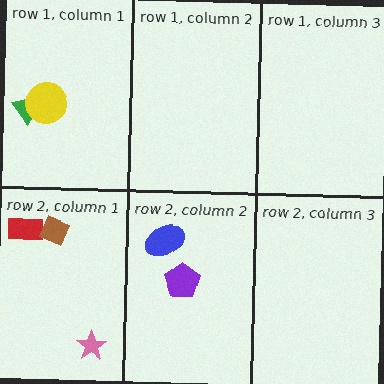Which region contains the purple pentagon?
The row 2, column 2 region.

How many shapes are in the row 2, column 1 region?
3.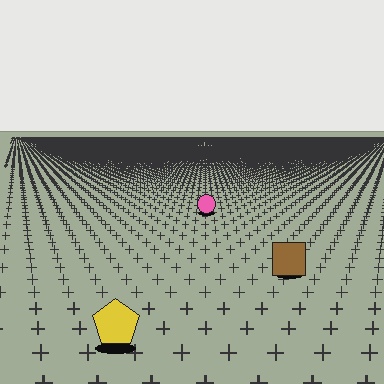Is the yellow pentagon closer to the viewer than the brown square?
Yes. The yellow pentagon is closer — you can tell from the texture gradient: the ground texture is coarser near it.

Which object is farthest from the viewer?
The pink circle is farthest from the viewer. It appears smaller and the ground texture around it is denser.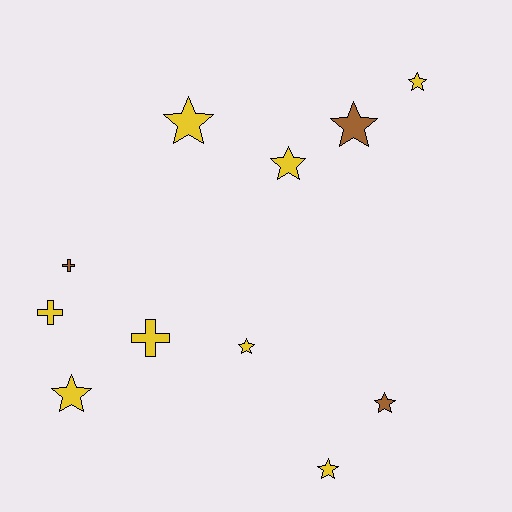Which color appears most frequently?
Yellow, with 8 objects.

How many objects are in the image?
There are 11 objects.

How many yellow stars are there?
There are 6 yellow stars.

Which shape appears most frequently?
Star, with 8 objects.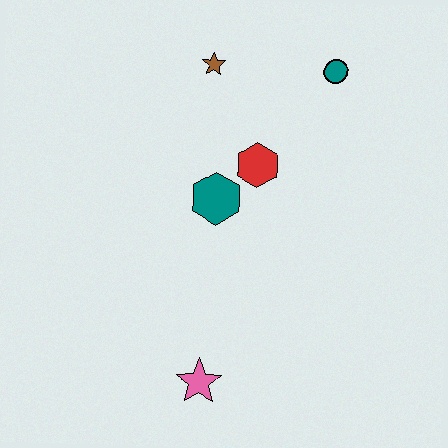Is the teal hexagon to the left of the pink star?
No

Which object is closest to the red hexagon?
The teal hexagon is closest to the red hexagon.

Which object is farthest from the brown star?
The pink star is farthest from the brown star.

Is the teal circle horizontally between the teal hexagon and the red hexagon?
No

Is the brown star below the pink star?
No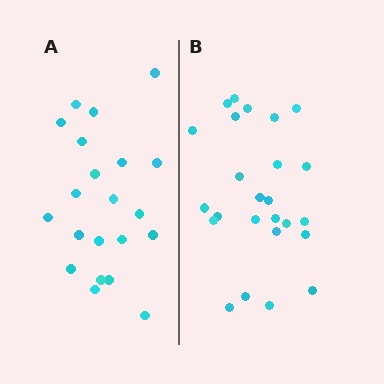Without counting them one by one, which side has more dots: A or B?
Region B (the right region) has more dots.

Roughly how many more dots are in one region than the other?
Region B has about 4 more dots than region A.